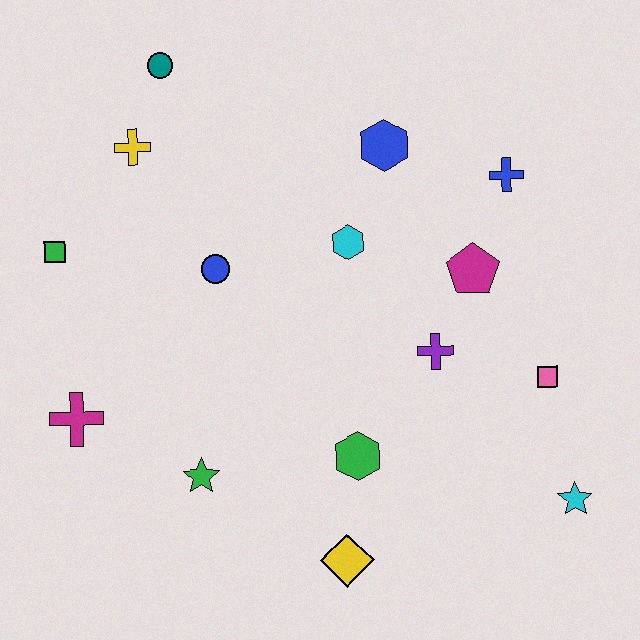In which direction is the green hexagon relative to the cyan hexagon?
The green hexagon is below the cyan hexagon.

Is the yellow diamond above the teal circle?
No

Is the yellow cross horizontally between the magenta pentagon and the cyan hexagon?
No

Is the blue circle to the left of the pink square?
Yes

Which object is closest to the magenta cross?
The green star is closest to the magenta cross.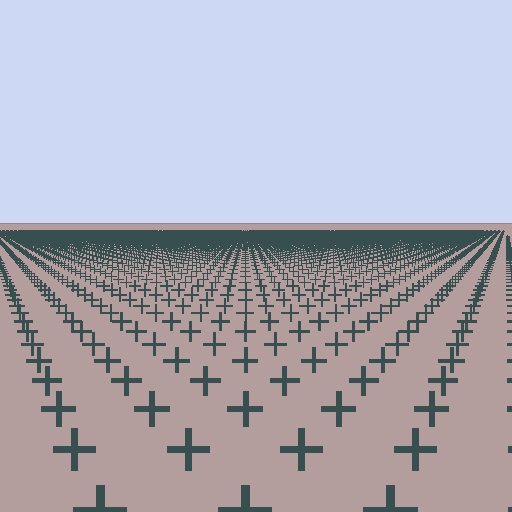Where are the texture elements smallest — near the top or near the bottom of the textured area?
Near the top.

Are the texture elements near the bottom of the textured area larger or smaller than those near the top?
Larger. Near the bottom, elements are closer to the viewer and appear at a bigger on-screen size.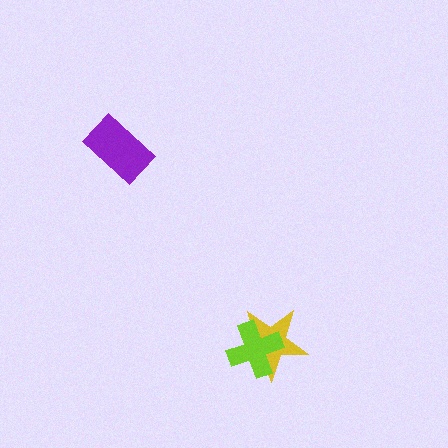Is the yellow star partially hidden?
Yes, it is partially covered by another shape.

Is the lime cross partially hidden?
No, no other shape covers it.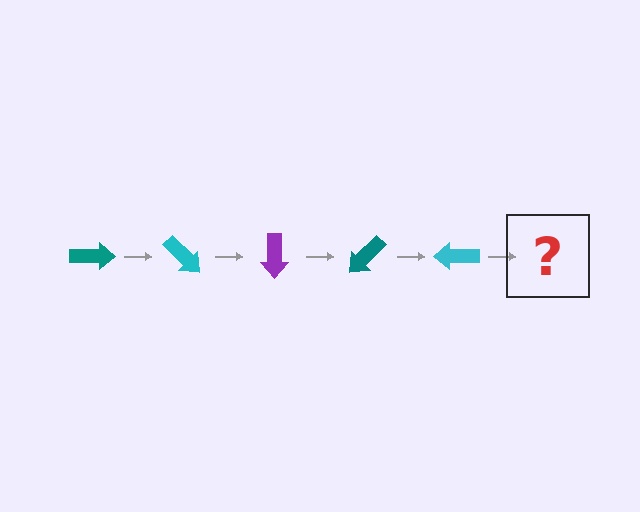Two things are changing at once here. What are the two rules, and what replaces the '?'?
The two rules are that it rotates 45 degrees each step and the color cycles through teal, cyan, and purple. The '?' should be a purple arrow, rotated 225 degrees from the start.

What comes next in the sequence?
The next element should be a purple arrow, rotated 225 degrees from the start.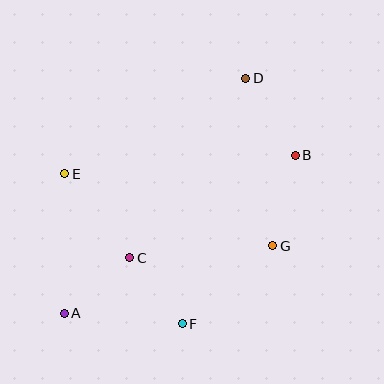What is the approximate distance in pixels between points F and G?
The distance between F and G is approximately 119 pixels.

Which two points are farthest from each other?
Points A and D are farthest from each other.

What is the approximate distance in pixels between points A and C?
The distance between A and C is approximately 86 pixels.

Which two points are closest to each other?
Points C and F are closest to each other.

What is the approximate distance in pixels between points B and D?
The distance between B and D is approximately 92 pixels.